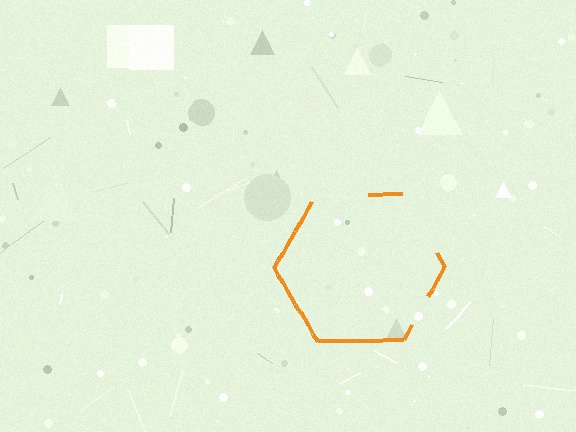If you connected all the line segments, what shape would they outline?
They would outline a hexagon.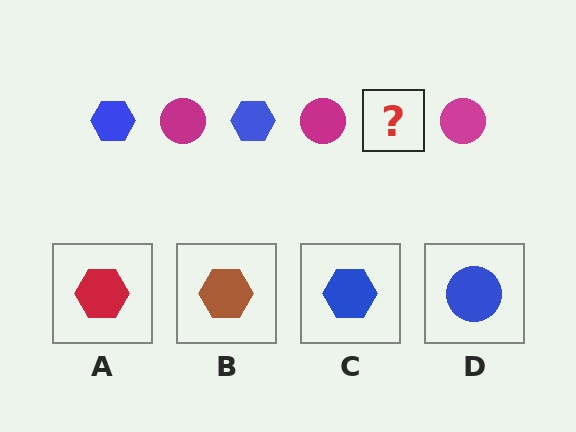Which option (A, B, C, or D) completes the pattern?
C.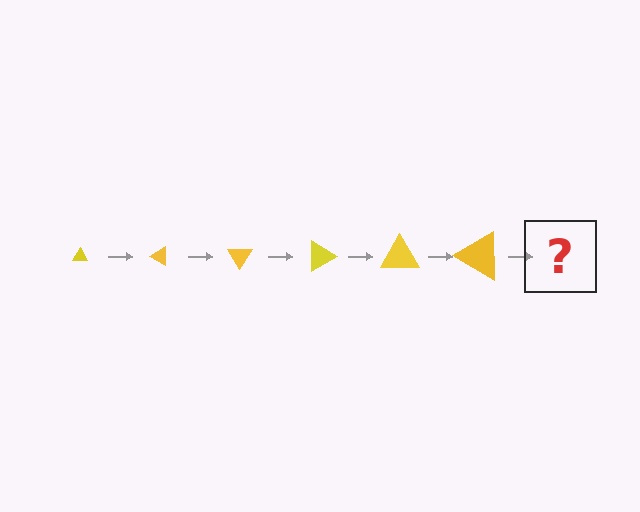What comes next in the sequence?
The next element should be a triangle, larger than the previous one and rotated 180 degrees from the start.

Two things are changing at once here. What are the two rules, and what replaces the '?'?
The two rules are that the triangle grows larger each step and it rotates 30 degrees each step. The '?' should be a triangle, larger than the previous one and rotated 180 degrees from the start.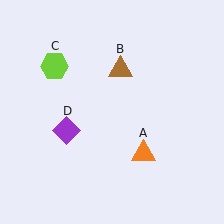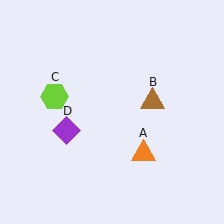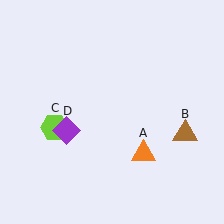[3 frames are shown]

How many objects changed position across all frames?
2 objects changed position: brown triangle (object B), lime hexagon (object C).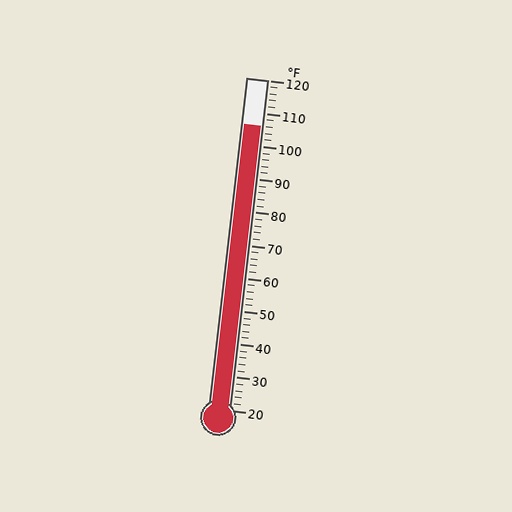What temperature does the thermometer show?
The thermometer shows approximately 106°F.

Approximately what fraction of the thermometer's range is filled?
The thermometer is filled to approximately 85% of its range.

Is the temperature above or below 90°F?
The temperature is above 90°F.